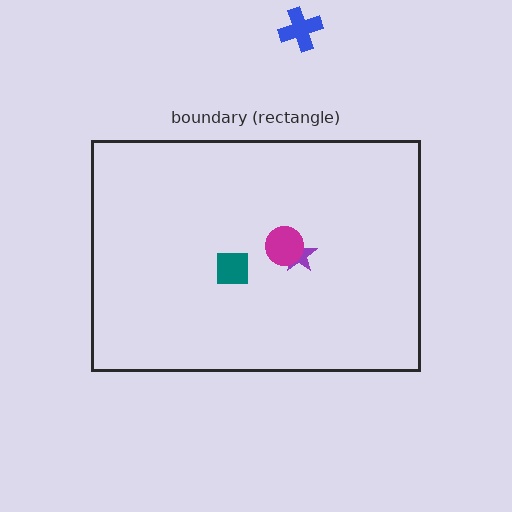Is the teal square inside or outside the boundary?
Inside.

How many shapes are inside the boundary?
3 inside, 1 outside.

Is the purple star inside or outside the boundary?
Inside.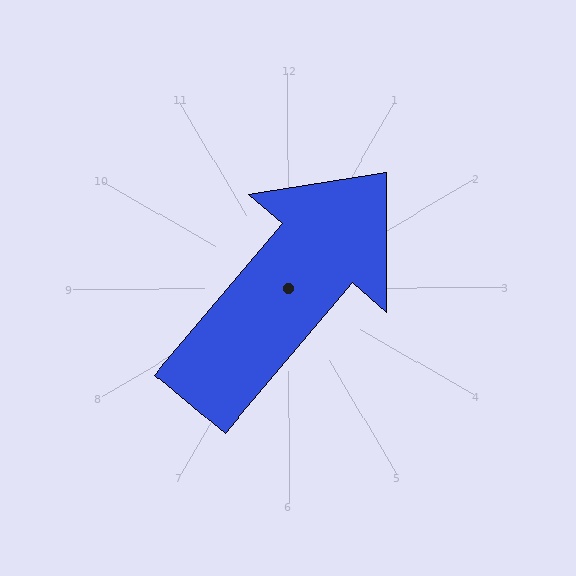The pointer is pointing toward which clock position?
Roughly 1 o'clock.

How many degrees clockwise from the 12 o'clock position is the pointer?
Approximately 40 degrees.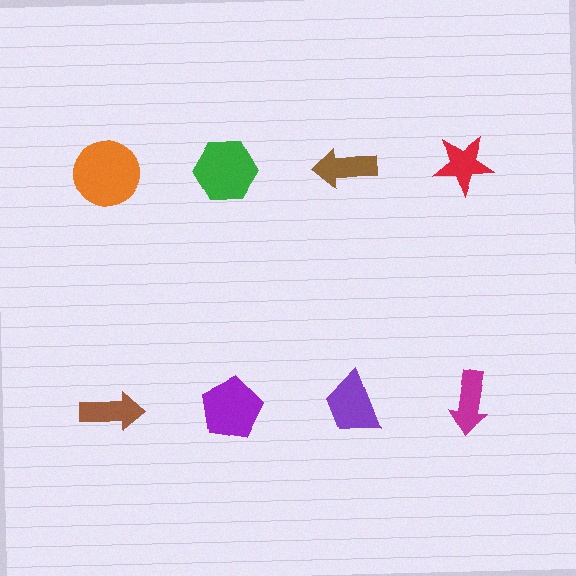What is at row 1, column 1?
An orange circle.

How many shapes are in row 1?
4 shapes.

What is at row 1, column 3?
A brown arrow.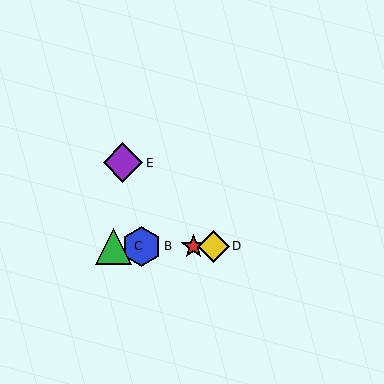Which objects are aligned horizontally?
Objects A, B, C, D are aligned horizontally.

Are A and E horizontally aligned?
No, A is at y≈246 and E is at y≈163.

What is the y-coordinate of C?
Object C is at y≈246.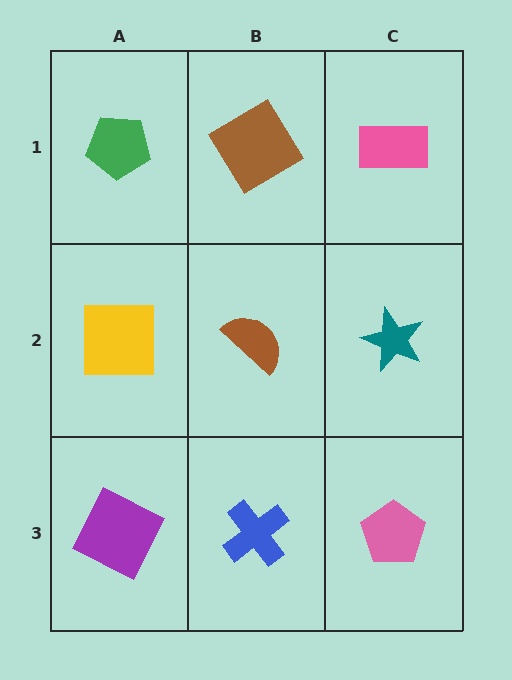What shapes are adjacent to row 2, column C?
A pink rectangle (row 1, column C), a pink pentagon (row 3, column C), a brown semicircle (row 2, column B).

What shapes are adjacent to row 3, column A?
A yellow square (row 2, column A), a blue cross (row 3, column B).